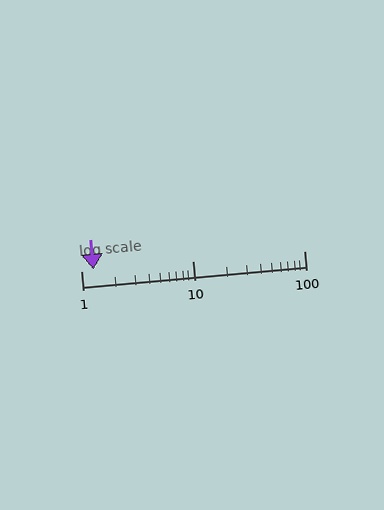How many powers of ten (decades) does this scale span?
The scale spans 2 decades, from 1 to 100.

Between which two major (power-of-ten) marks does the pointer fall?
The pointer is between 1 and 10.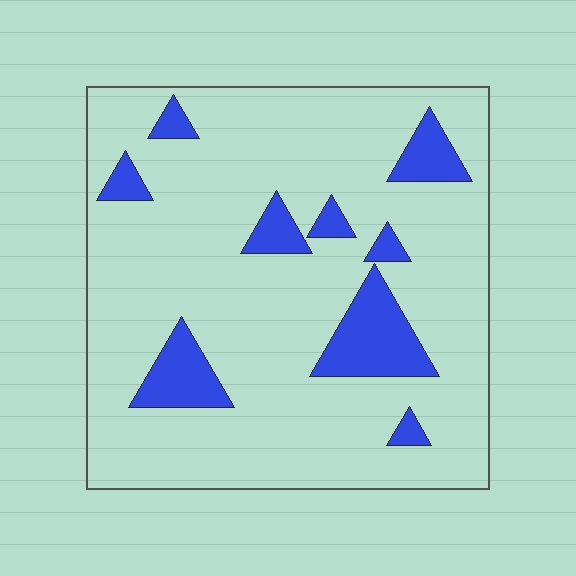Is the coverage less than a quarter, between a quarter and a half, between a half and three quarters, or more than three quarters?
Less than a quarter.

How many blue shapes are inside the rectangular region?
9.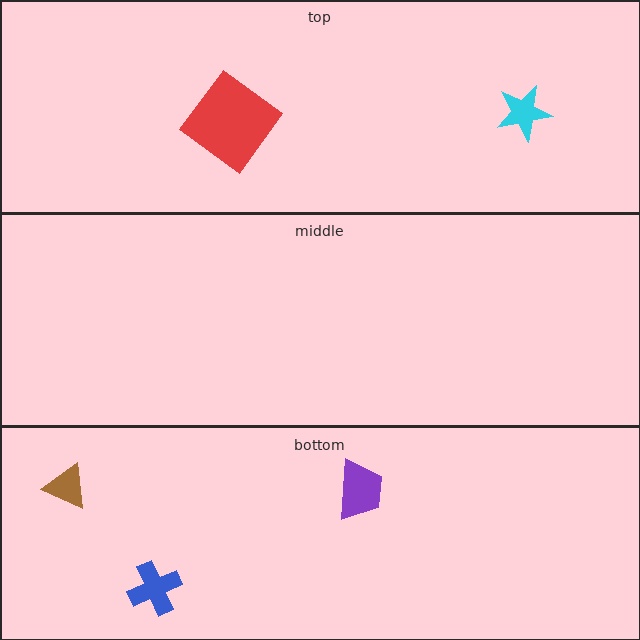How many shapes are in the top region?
2.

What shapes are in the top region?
The cyan star, the red diamond.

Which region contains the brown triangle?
The bottom region.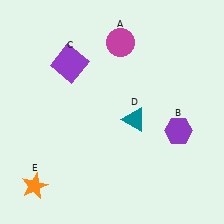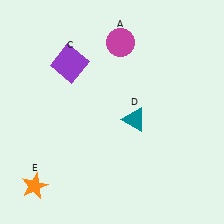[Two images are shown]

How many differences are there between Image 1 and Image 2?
There is 1 difference between the two images.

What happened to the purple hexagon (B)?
The purple hexagon (B) was removed in Image 2. It was in the bottom-right area of Image 1.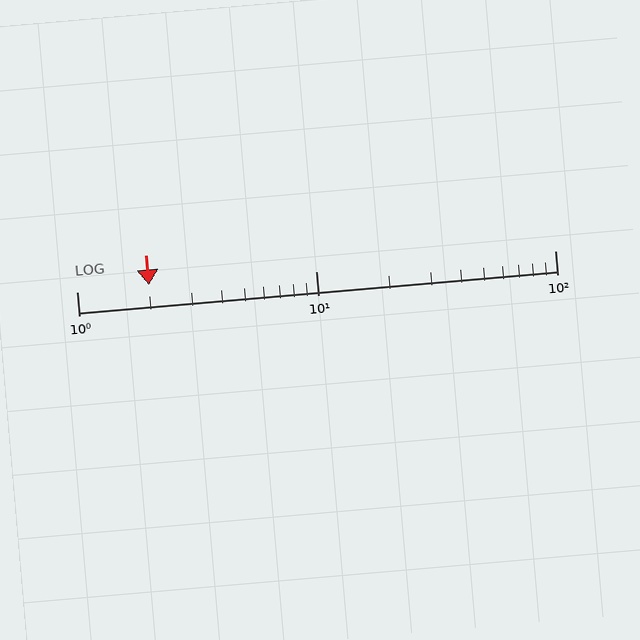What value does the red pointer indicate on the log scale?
The pointer indicates approximately 2.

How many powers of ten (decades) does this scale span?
The scale spans 2 decades, from 1 to 100.